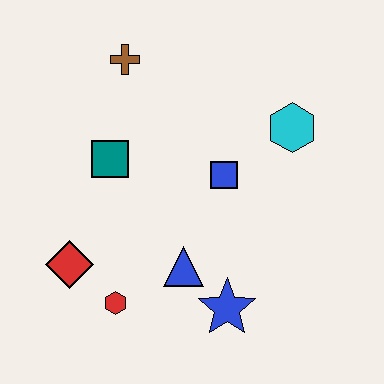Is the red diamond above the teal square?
No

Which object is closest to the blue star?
The blue triangle is closest to the blue star.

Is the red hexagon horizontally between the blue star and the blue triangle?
No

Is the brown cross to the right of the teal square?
Yes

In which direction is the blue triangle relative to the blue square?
The blue triangle is below the blue square.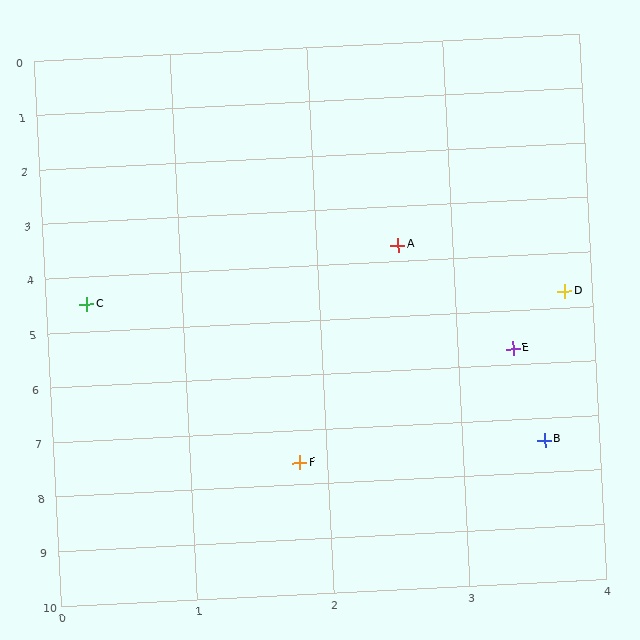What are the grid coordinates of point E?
Point E is at approximately (3.4, 5.7).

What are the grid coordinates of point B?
Point B is at approximately (3.6, 7.4).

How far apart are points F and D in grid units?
Points F and D are about 3.5 grid units apart.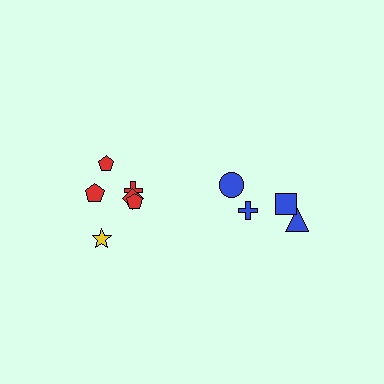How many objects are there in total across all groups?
There are 10 objects.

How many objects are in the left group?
There are 6 objects.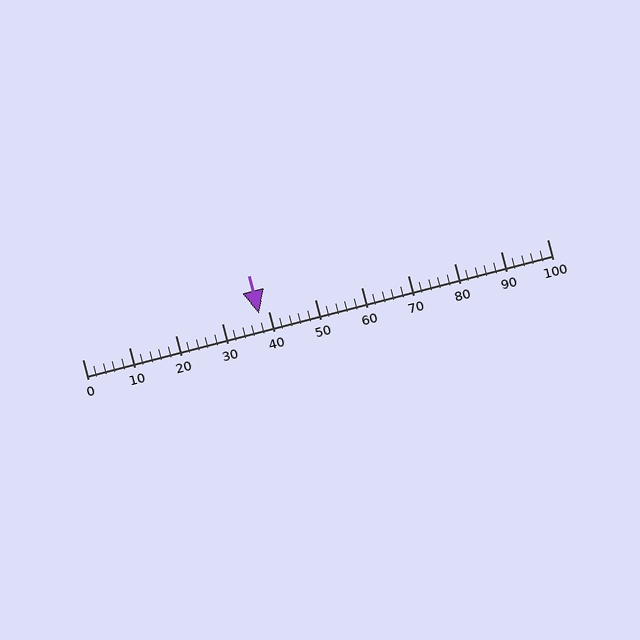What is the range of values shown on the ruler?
The ruler shows values from 0 to 100.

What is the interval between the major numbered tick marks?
The major tick marks are spaced 10 units apart.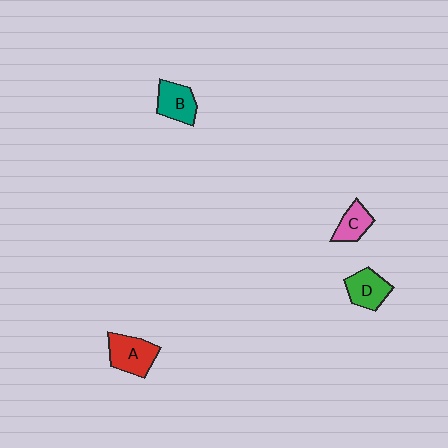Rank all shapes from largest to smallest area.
From largest to smallest: A (red), D (green), B (teal), C (pink).